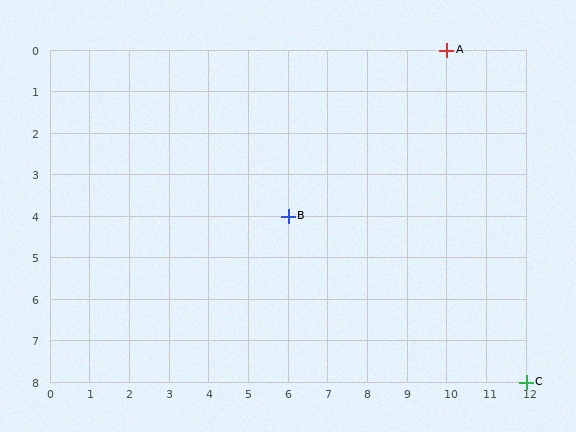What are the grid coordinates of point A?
Point A is at grid coordinates (10, 0).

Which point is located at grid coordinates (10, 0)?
Point A is at (10, 0).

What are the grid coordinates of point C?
Point C is at grid coordinates (12, 8).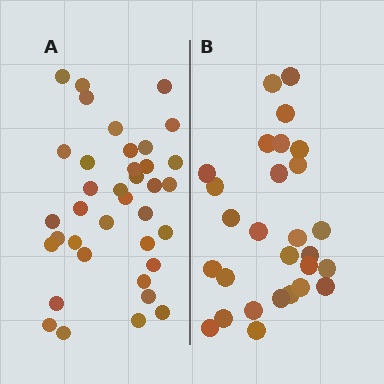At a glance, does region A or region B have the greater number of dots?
Region A (the left region) has more dots.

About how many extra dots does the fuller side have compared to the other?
Region A has roughly 8 or so more dots than region B.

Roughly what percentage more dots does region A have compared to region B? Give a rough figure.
About 30% more.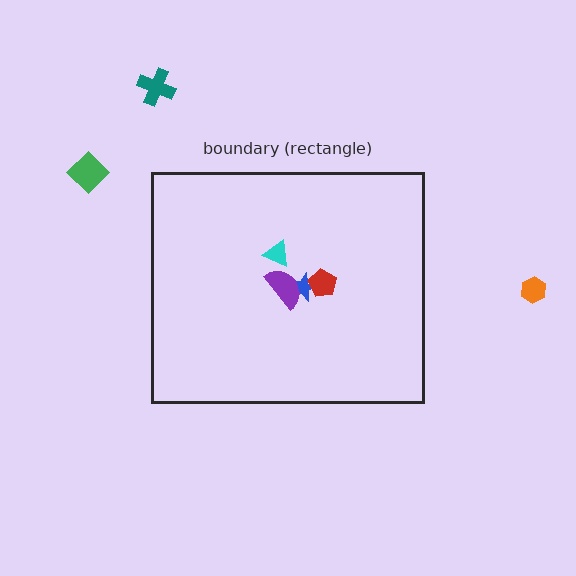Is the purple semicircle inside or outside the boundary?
Inside.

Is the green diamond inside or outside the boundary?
Outside.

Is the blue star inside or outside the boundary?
Inside.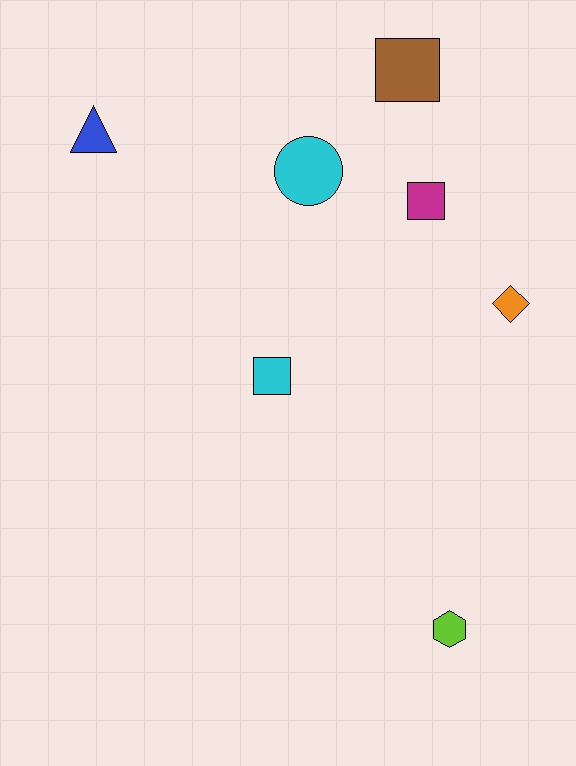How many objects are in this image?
There are 7 objects.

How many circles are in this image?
There is 1 circle.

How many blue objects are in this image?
There is 1 blue object.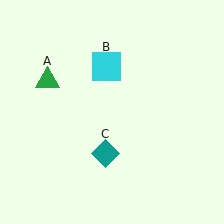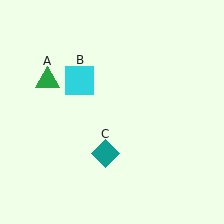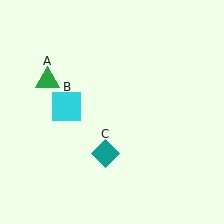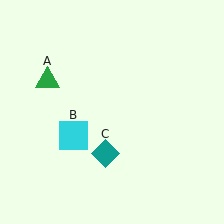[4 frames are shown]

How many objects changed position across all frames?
1 object changed position: cyan square (object B).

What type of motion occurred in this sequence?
The cyan square (object B) rotated counterclockwise around the center of the scene.